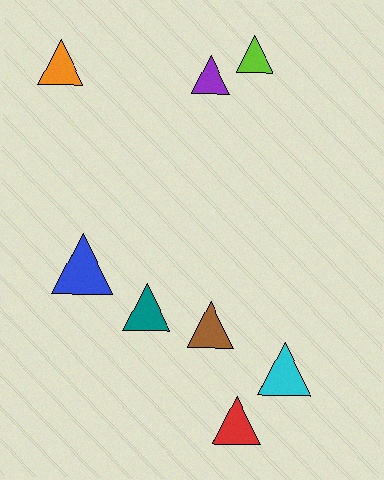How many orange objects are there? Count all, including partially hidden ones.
There is 1 orange object.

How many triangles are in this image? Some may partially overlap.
There are 8 triangles.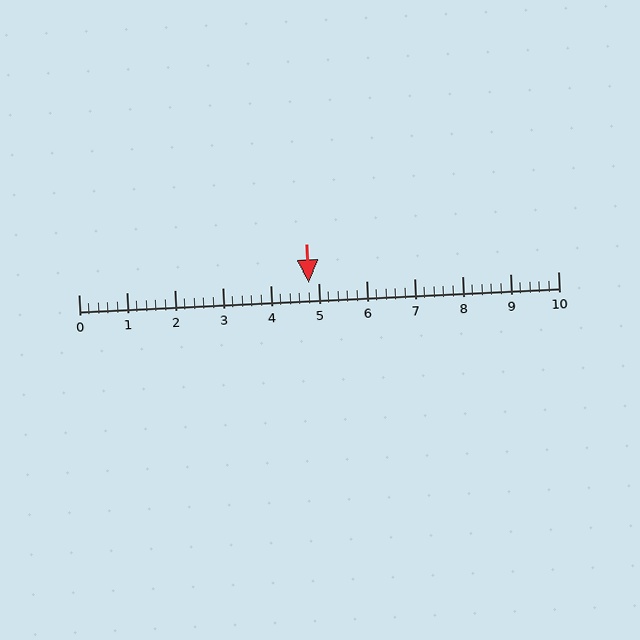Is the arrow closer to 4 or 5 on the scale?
The arrow is closer to 5.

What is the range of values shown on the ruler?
The ruler shows values from 0 to 10.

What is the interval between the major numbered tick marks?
The major tick marks are spaced 1 units apart.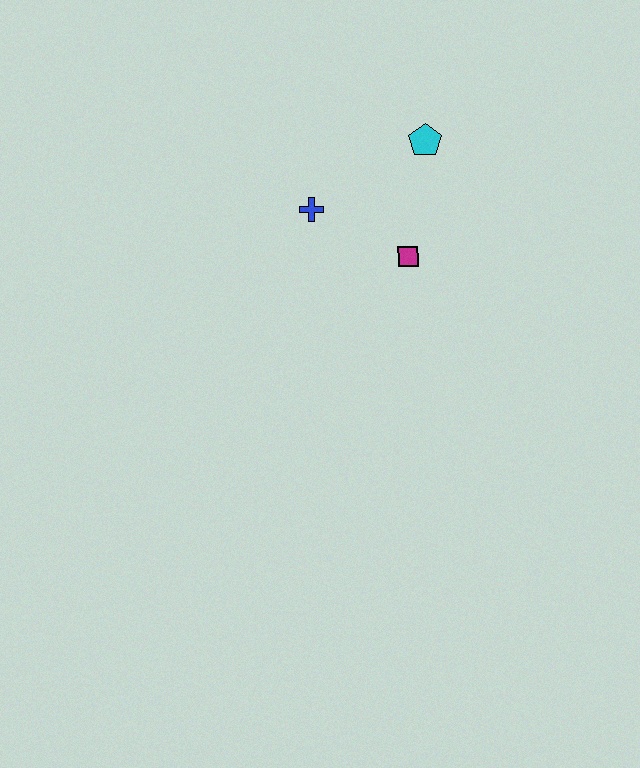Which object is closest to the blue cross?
The magenta square is closest to the blue cross.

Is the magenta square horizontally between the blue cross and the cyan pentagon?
Yes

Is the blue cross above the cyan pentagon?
No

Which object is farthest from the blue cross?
The cyan pentagon is farthest from the blue cross.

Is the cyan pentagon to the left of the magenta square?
No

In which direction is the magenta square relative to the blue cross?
The magenta square is to the right of the blue cross.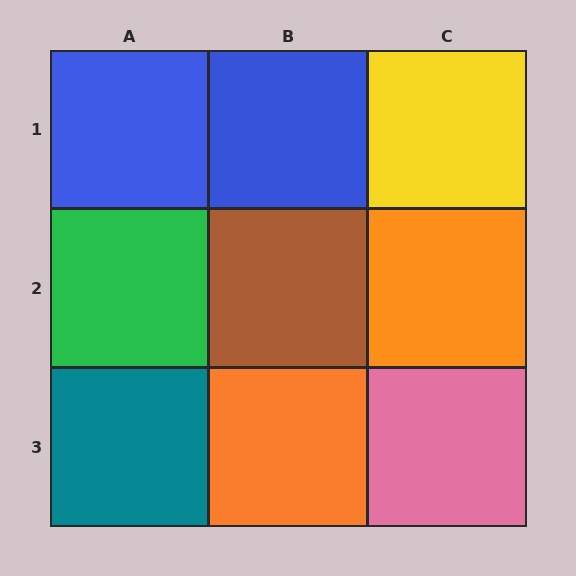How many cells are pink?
1 cell is pink.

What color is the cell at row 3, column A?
Teal.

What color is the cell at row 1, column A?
Blue.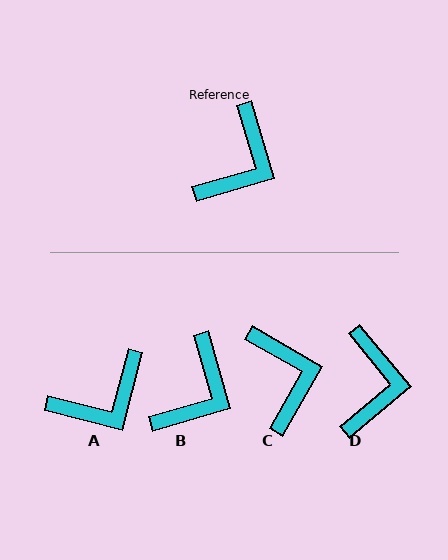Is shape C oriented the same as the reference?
No, it is off by about 44 degrees.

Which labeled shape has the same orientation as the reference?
B.